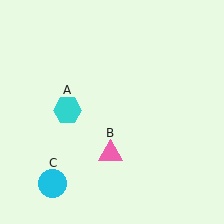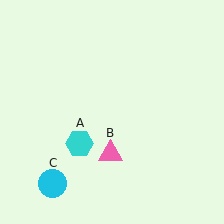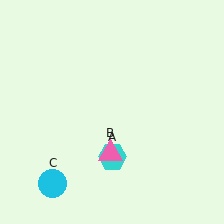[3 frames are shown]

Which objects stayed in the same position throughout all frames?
Pink triangle (object B) and cyan circle (object C) remained stationary.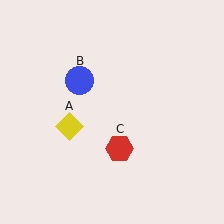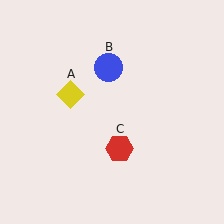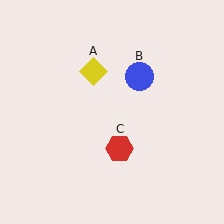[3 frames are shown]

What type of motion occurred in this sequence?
The yellow diamond (object A), blue circle (object B) rotated clockwise around the center of the scene.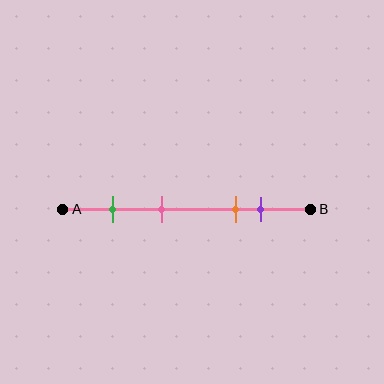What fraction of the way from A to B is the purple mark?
The purple mark is approximately 80% (0.8) of the way from A to B.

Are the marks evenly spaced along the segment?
No, the marks are not evenly spaced.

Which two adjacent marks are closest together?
The orange and purple marks are the closest adjacent pair.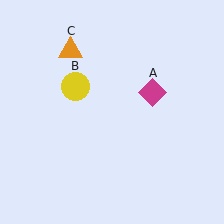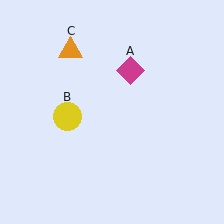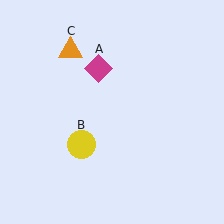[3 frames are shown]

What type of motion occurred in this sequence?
The magenta diamond (object A), yellow circle (object B) rotated counterclockwise around the center of the scene.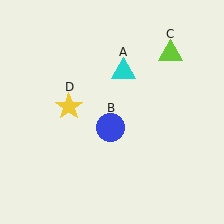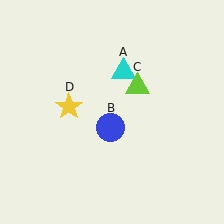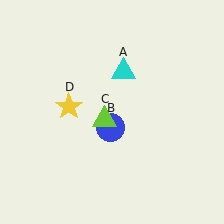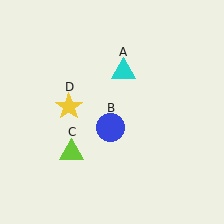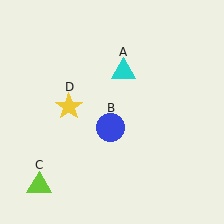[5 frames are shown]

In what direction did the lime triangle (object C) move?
The lime triangle (object C) moved down and to the left.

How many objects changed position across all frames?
1 object changed position: lime triangle (object C).